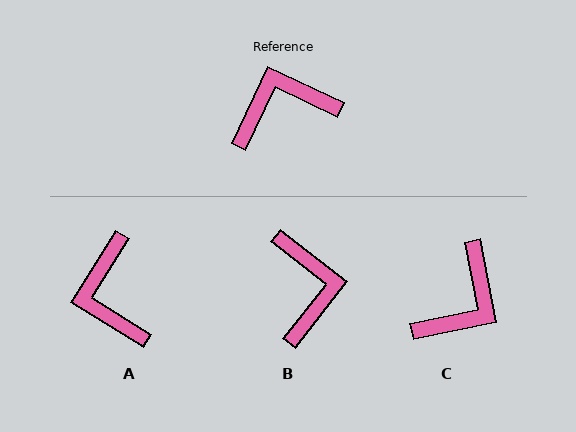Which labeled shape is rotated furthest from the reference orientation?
C, about 144 degrees away.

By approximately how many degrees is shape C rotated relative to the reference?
Approximately 144 degrees clockwise.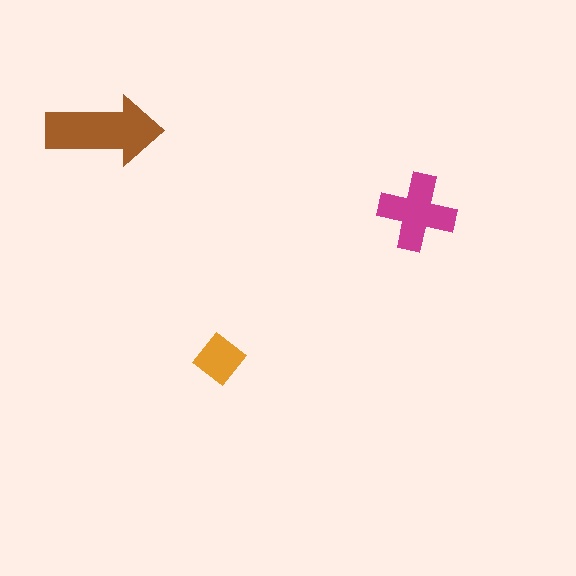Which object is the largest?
The brown arrow.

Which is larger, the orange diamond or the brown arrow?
The brown arrow.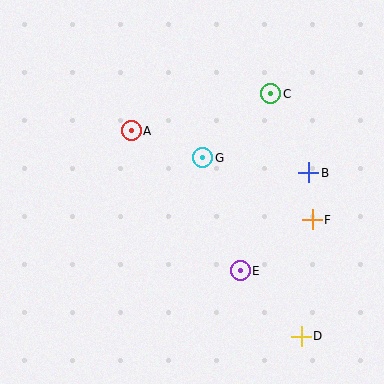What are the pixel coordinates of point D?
Point D is at (301, 336).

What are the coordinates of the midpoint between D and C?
The midpoint between D and C is at (286, 215).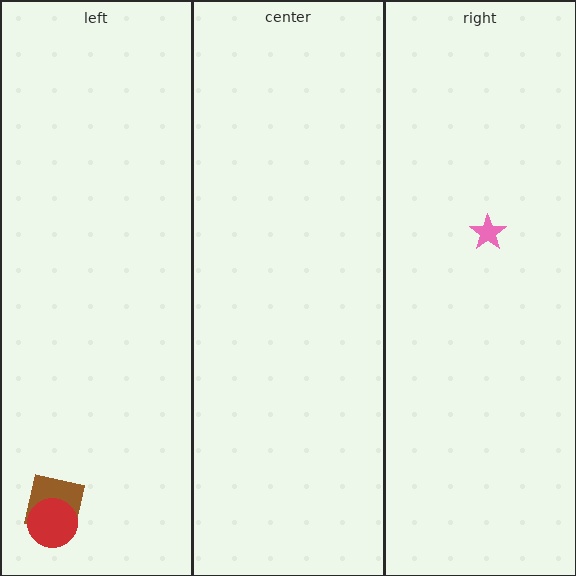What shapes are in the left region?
The brown square, the red circle.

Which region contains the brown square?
The left region.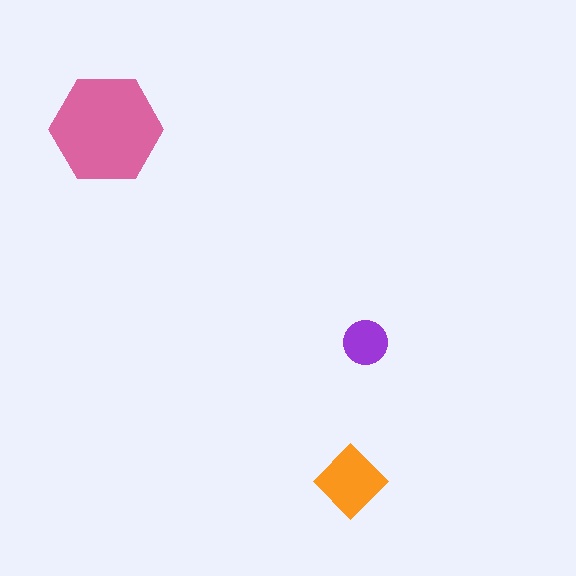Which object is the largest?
The pink hexagon.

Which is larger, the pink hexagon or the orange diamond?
The pink hexagon.